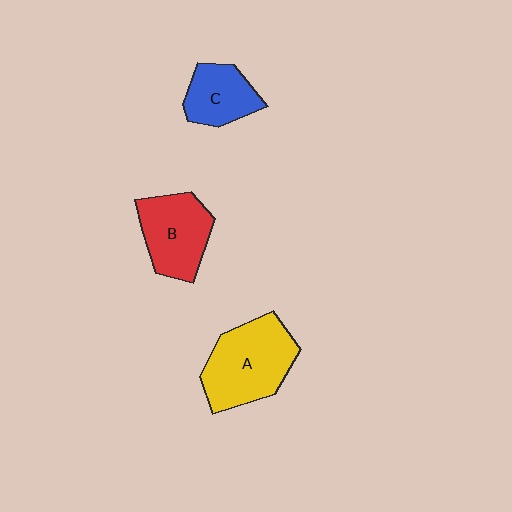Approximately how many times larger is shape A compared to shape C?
Approximately 1.7 times.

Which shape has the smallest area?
Shape C (blue).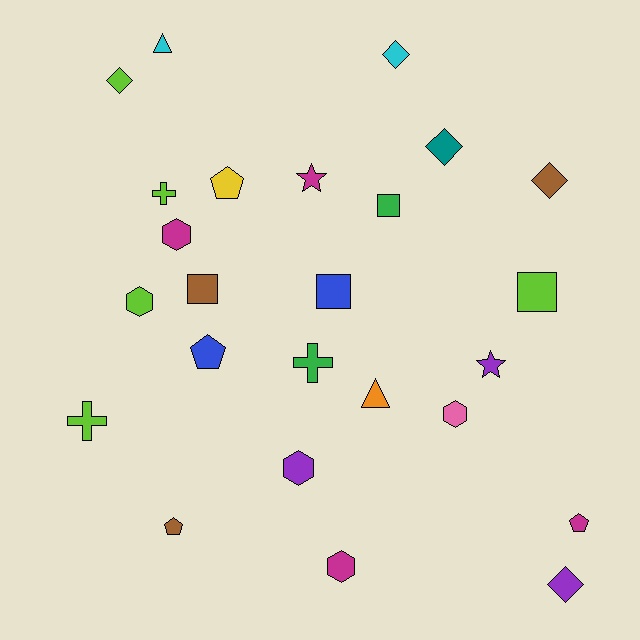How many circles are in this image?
There are no circles.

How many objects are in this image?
There are 25 objects.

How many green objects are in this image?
There are 2 green objects.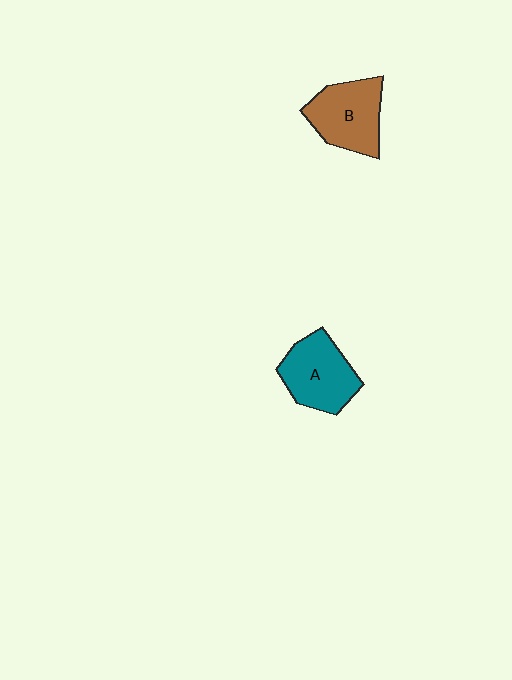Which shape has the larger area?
Shape B (brown).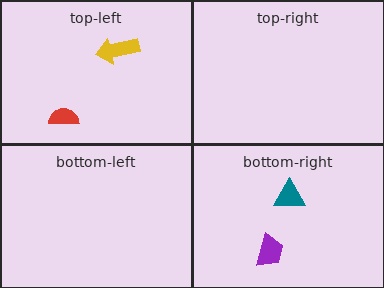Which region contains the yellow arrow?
The top-left region.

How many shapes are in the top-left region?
2.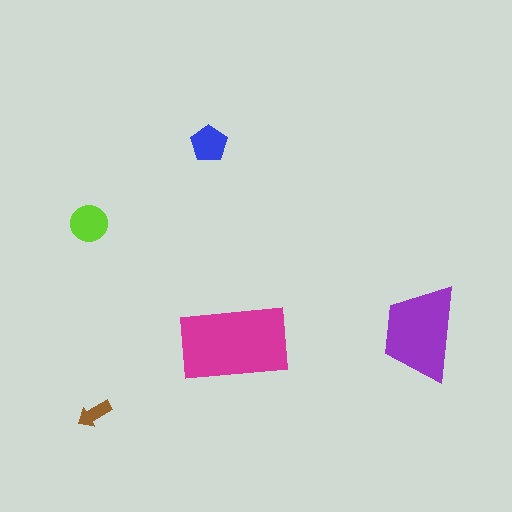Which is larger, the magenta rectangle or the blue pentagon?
The magenta rectangle.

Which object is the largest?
The magenta rectangle.